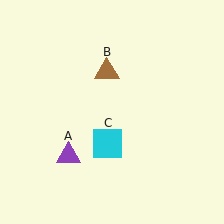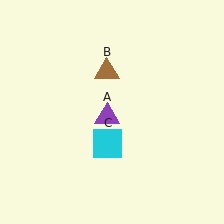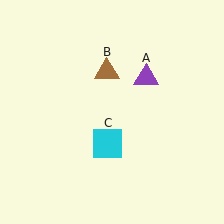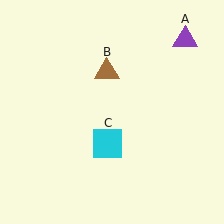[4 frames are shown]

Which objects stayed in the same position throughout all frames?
Brown triangle (object B) and cyan square (object C) remained stationary.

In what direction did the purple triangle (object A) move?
The purple triangle (object A) moved up and to the right.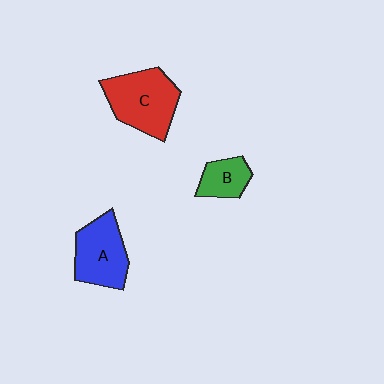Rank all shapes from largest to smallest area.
From largest to smallest: C (red), A (blue), B (green).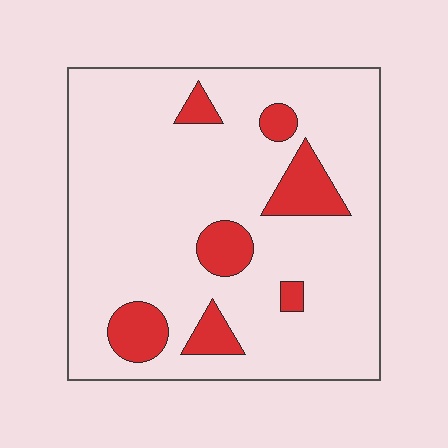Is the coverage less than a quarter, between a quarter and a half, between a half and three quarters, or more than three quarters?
Less than a quarter.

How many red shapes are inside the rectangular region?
7.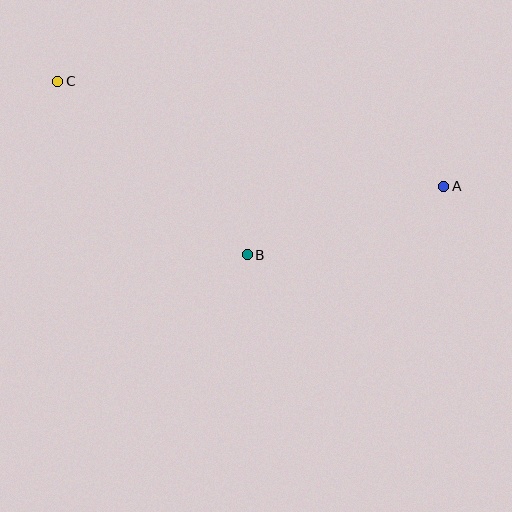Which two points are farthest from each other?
Points A and C are farthest from each other.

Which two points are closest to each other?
Points A and B are closest to each other.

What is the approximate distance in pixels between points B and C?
The distance between B and C is approximately 257 pixels.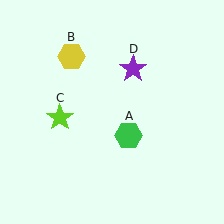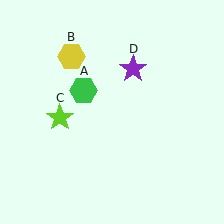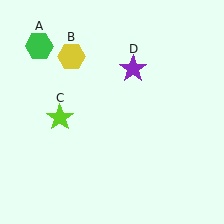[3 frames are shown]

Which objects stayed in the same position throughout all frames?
Yellow hexagon (object B) and lime star (object C) and purple star (object D) remained stationary.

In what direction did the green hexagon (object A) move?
The green hexagon (object A) moved up and to the left.